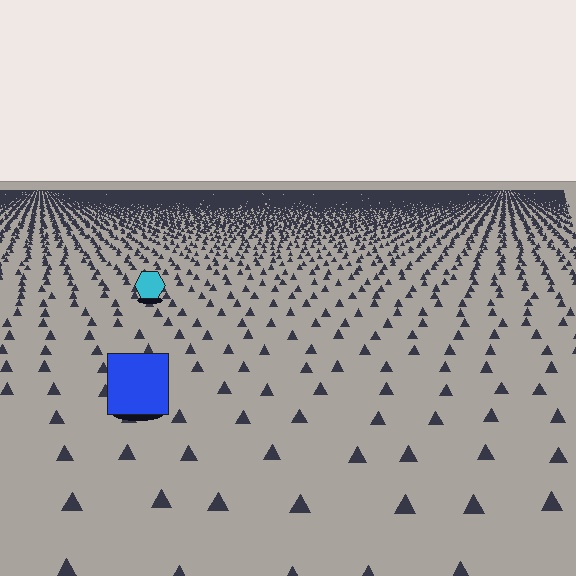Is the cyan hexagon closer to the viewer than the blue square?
No. The blue square is closer — you can tell from the texture gradient: the ground texture is coarser near it.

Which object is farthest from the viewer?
The cyan hexagon is farthest from the viewer. It appears smaller and the ground texture around it is denser.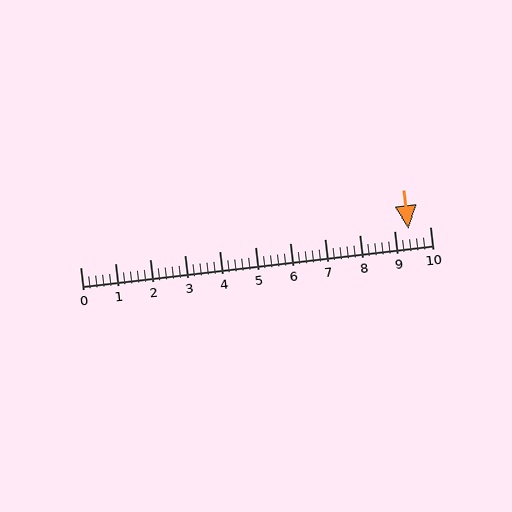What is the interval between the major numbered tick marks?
The major tick marks are spaced 1 units apart.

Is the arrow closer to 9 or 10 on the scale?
The arrow is closer to 9.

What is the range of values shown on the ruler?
The ruler shows values from 0 to 10.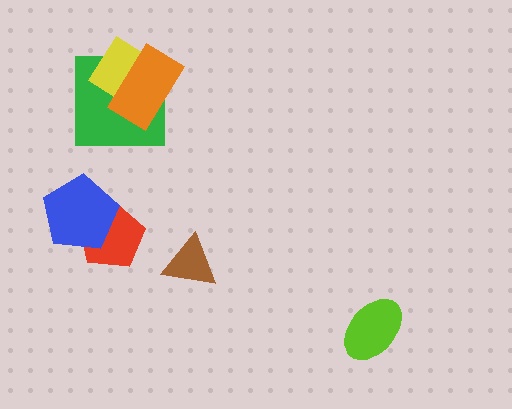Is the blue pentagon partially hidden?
No, no other shape covers it.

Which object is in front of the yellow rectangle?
The orange rectangle is in front of the yellow rectangle.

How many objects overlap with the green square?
2 objects overlap with the green square.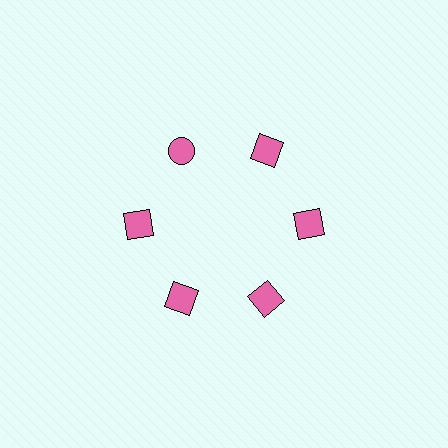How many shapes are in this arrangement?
There are 6 shapes arranged in a ring pattern.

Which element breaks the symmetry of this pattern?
The pink circle at roughly the 11 o'clock position breaks the symmetry. All other shapes are pink squares.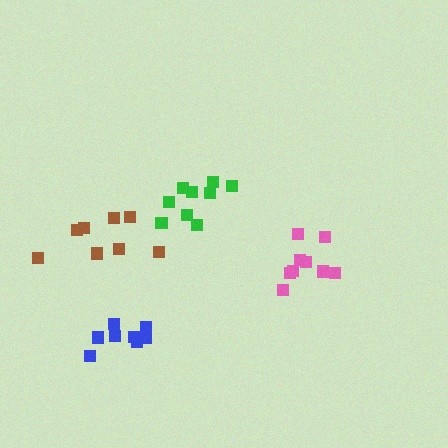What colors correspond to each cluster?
The clusters are colored: pink, blue, green, brown.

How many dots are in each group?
Group 1: 9 dots, Group 2: 8 dots, Group 3: 9 dots, Group 4: 8 dots (34 total).